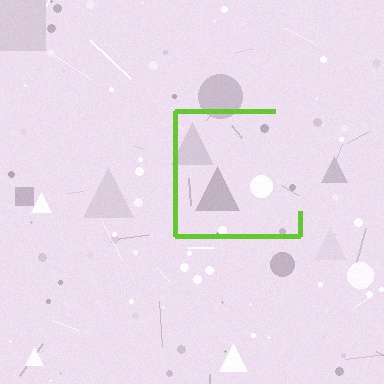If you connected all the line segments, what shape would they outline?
They would outline a square.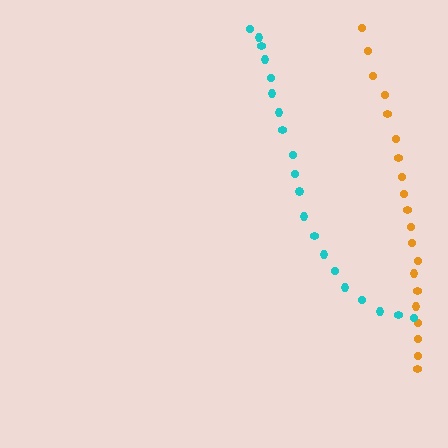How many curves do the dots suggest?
There are 2 distinct paths.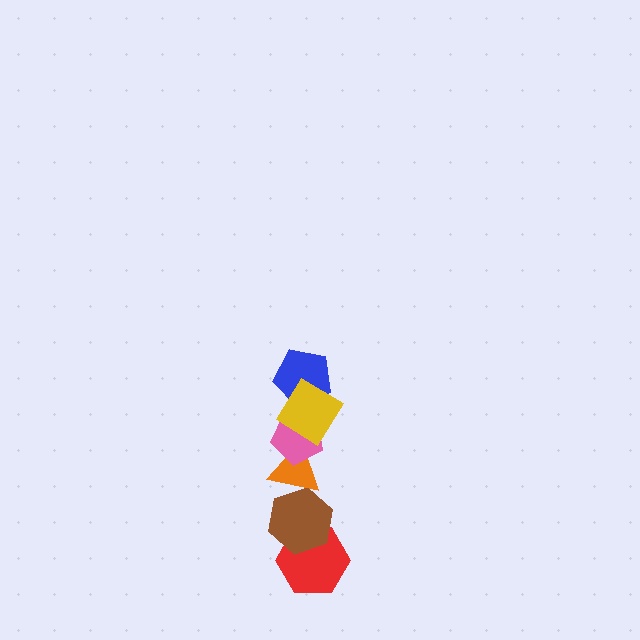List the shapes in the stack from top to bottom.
From top to bottom: the yellow diamond, the blue pentagon, the pink pentagon, the orange triangle, the brown hexagon, the red hexagon.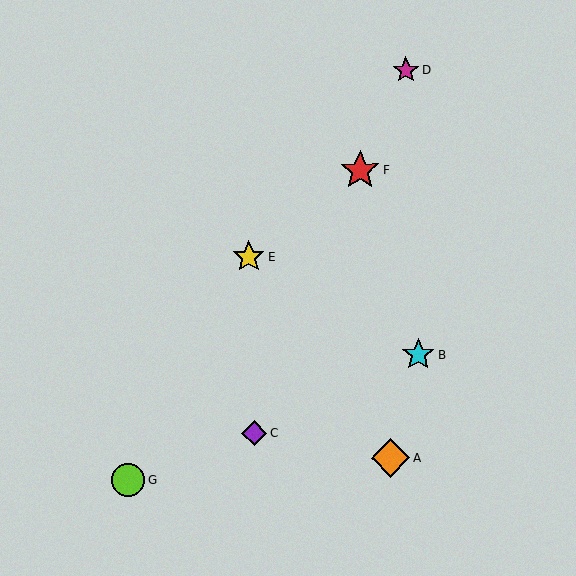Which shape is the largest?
The red star (labeled F) is the largest.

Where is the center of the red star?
The center of the red star is at (360, 170).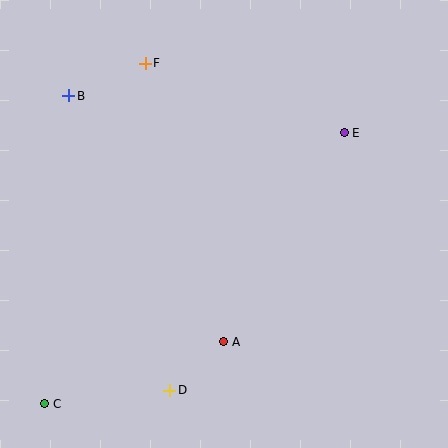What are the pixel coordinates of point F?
Point F is at (145, 63).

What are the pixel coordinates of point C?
Point C is at (45, 404).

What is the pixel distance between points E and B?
The distance between E and B is 278 pixels.